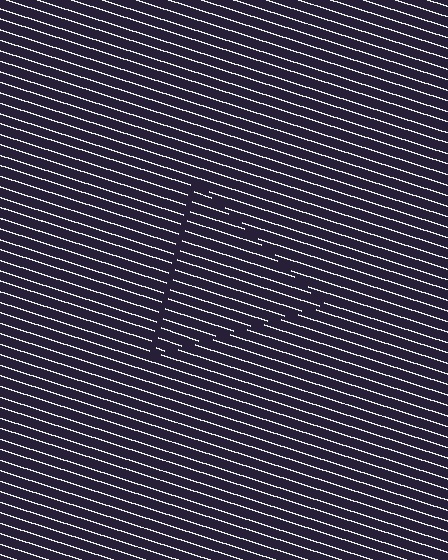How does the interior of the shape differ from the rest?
The interior of the shape contains the same grating, shifted by half a period — the contour is defined by the phase discontinuity where line-ends from the inner and outer gratings abut.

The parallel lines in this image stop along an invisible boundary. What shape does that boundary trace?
An illusory triangle. The interior of the shape contains the same grating, shifted by half a period — the contour is defined by the phase discontinuity where line-ends from the inner and outer gratings abut.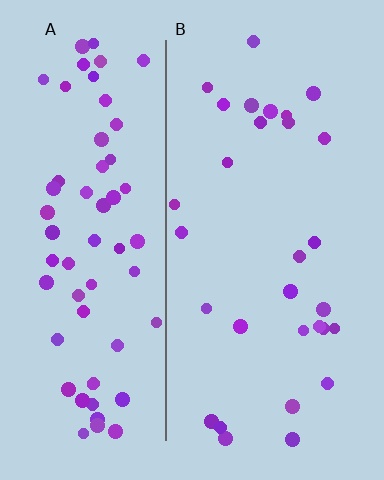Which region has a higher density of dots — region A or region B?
A (the left).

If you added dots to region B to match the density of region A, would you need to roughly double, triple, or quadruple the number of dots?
Approximately double.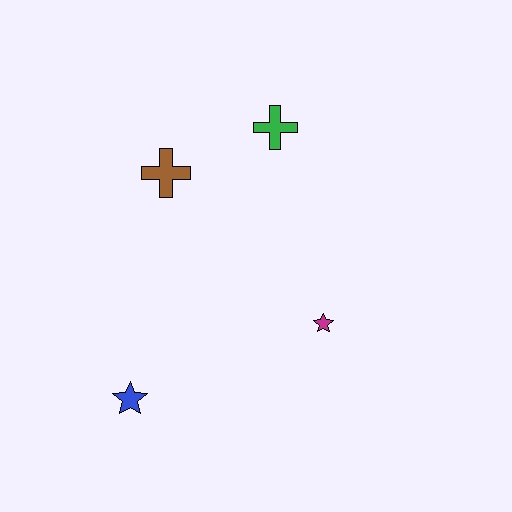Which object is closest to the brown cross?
The green cross is closest to the brown cross.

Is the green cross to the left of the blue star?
No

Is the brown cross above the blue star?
Yes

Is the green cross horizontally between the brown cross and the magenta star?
Yes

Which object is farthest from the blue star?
The green cross is farthest from the blue star.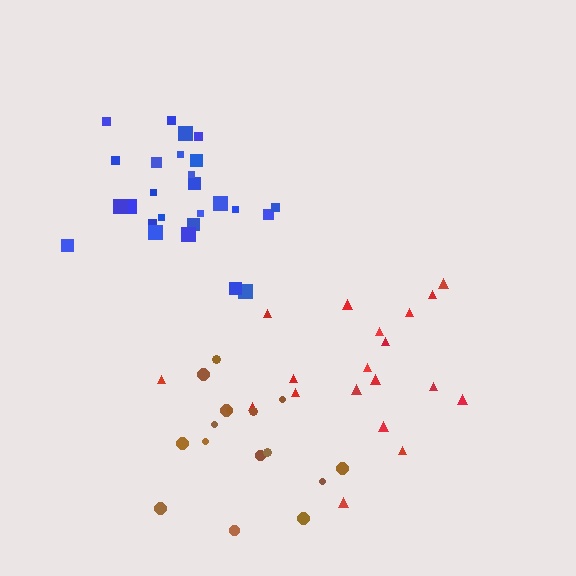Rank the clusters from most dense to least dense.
blue, brown, red.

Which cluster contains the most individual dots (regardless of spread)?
Blue (27).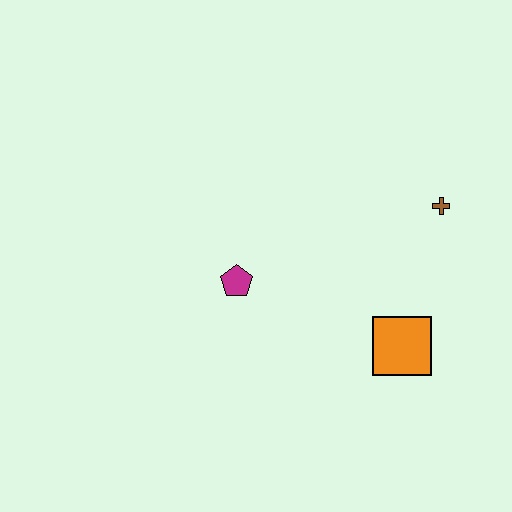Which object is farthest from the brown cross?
The magenta pentagon is farthest from the brown cross.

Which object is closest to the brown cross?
The orange square is closest to the brown cross.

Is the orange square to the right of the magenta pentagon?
Yes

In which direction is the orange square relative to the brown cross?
The orange square is below the brown cross.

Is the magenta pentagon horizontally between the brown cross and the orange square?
No